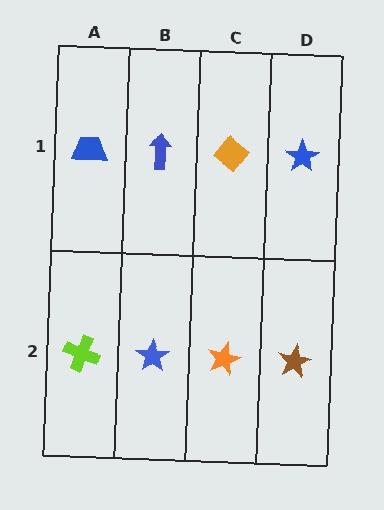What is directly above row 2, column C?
An orange diamond.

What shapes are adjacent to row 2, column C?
An orange diamond (row 1, column C), a blue star (row 2, column B), a brown star (row 2, column D).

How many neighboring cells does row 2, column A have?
2.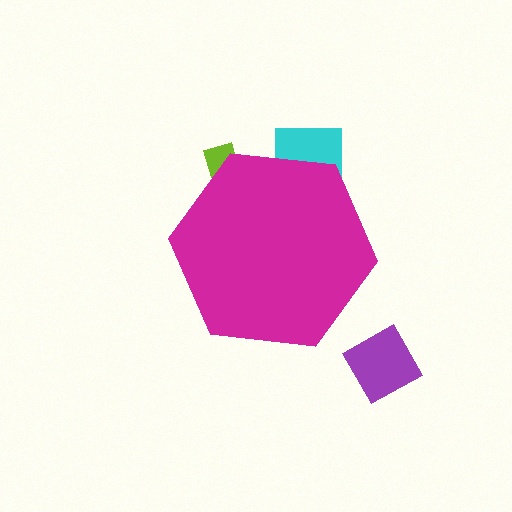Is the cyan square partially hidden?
Yes, the cyan square is partially hidden behind the magenta hexagon.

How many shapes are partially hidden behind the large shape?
2 shapes are partially hidden.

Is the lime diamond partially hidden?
Yes, the lime diamond is partially hidden behind the magenta hexagon.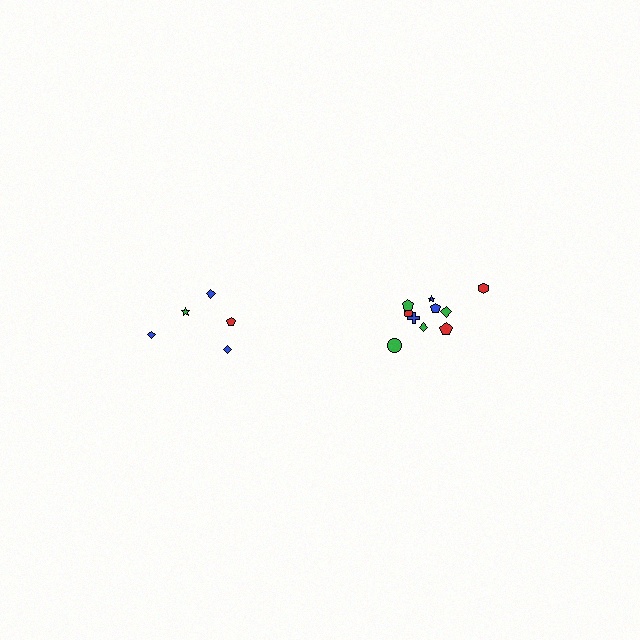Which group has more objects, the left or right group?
The right group.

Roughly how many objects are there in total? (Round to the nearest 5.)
Roughly 15 objects in total.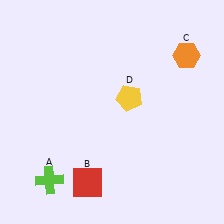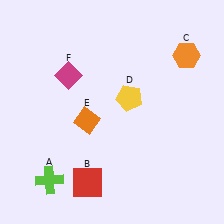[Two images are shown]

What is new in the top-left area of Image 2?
A magenta diamond (F) was added in the top-left area of Image 2.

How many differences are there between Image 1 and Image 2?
There are 2 differences between the two images.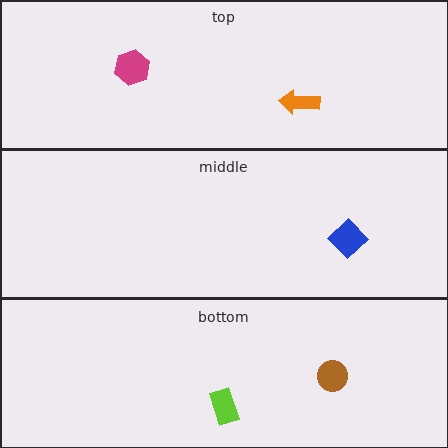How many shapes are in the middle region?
1.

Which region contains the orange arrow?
The top region.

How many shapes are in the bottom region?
2.